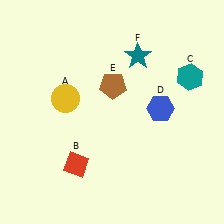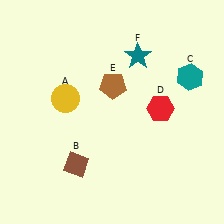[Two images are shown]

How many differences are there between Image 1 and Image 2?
There are 2 differences between the two images.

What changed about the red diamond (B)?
In Image 1, B is red. In Image 2, it changed to brown.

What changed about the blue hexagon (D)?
In Image 1, D is blue. In Image 2, it changed to red.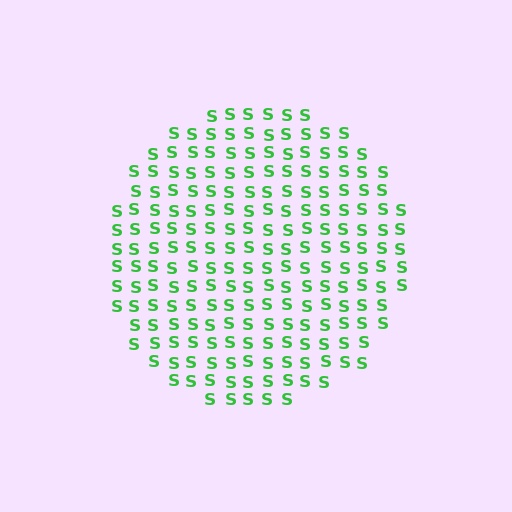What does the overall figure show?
The overall figure shows a circle.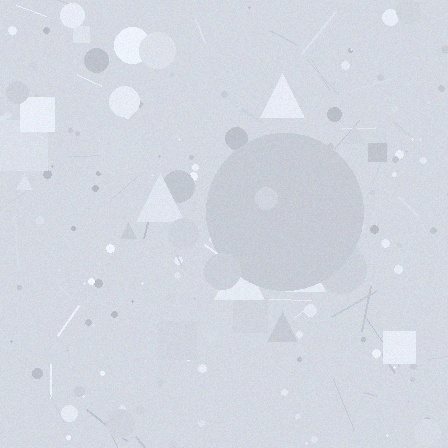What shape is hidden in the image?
A circle is hidden in the image.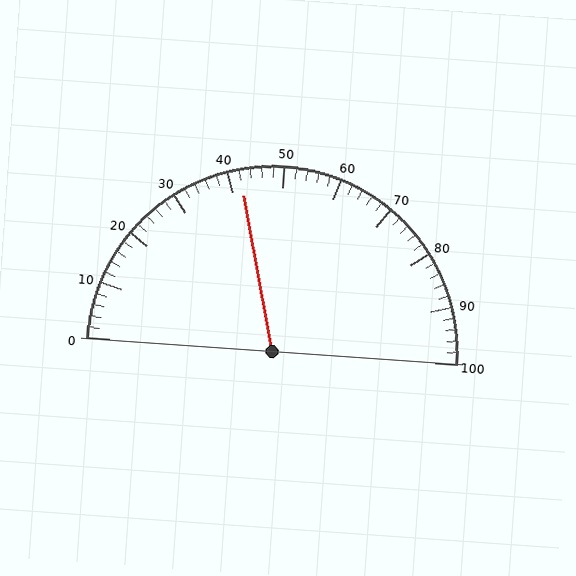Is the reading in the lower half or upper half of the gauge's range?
The reading is in the lower half of the range (0 to 100).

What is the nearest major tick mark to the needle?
The nearest major tick mark is 40.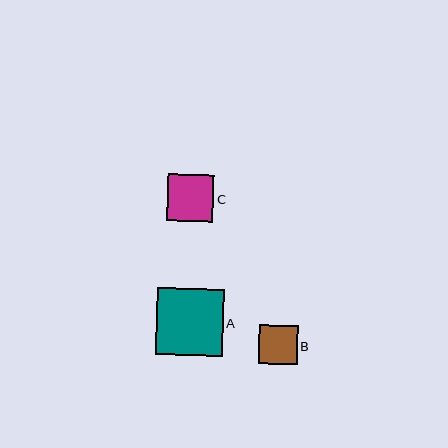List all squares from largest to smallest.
From largest to smallest: A, C, B.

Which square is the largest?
Square A is the largest with a size of approximately 67 pixels.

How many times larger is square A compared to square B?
Square A is approximately 1.7 times the size of square B.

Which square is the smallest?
Square B is the smallest with a size of approximately 39 pixels.